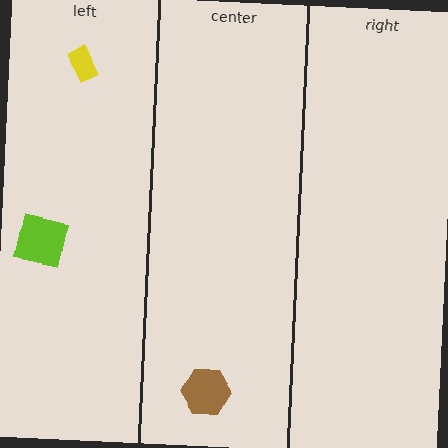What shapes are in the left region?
The yellow rectangle, the lime square.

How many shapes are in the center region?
1.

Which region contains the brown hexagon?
The center region.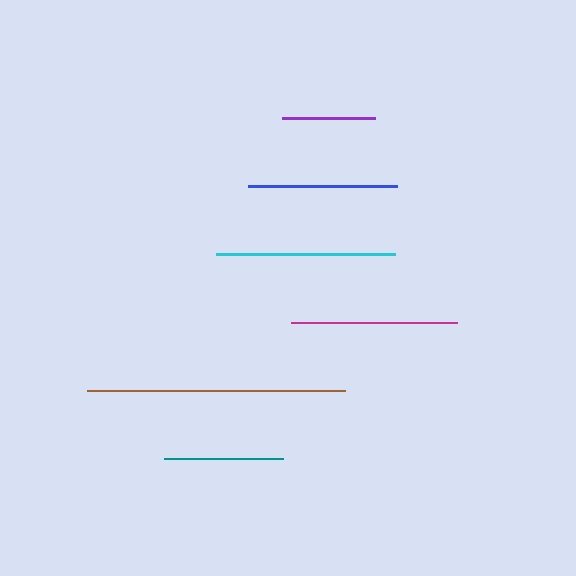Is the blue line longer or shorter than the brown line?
The brown line is longer than the blue line.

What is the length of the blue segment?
The blue segment is approximately 148 pixels long.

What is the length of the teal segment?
The teal segment is approximately 119 pixels long.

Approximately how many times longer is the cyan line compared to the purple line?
The cyan line is approximately 1.9 times the length of the purple line.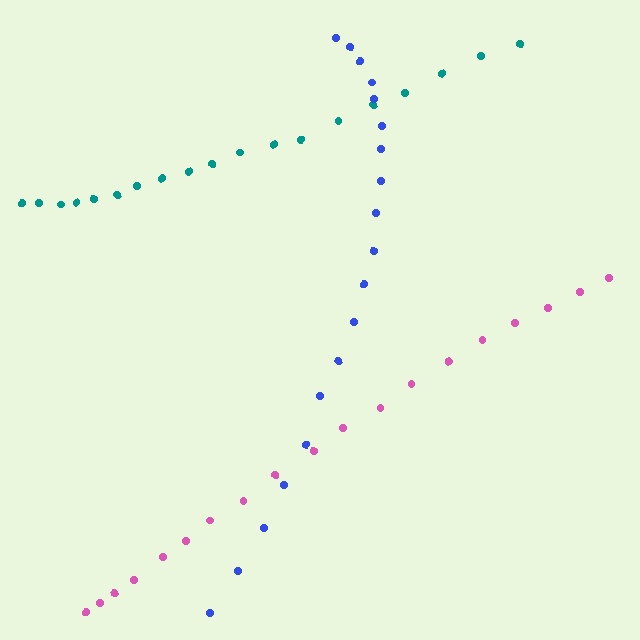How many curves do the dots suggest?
There are 3 distinct paths.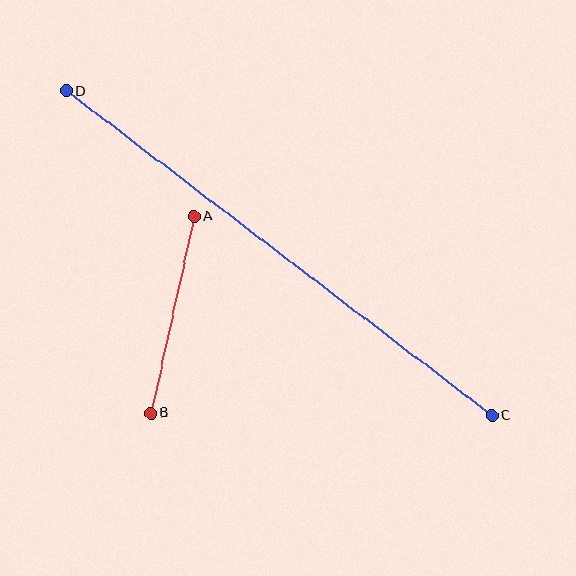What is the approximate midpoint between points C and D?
The midpoint is at approximately (279, 253) pixels.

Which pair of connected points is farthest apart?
Points C and D are farthest apart.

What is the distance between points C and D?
The distance is approximately 535 pixels.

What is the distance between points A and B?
The distance is approximately 201 pixels.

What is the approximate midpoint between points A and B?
The midpoint is at approximately (172, 314) pixels.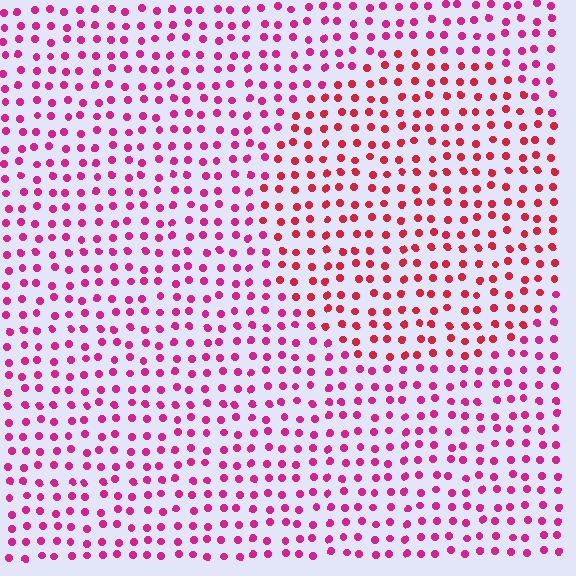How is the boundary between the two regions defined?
The boundary is defined purely by a slight shift in hue (about 27 degrees). Spacing, size, and orientation are identical on both sides.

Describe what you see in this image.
The image is filled with small magenta elements in a uniform arrangement. A circle-shaped region is visible where the elements are tinted to a slightly different hue, forming a subtle color boundary.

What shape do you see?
I see a circle.